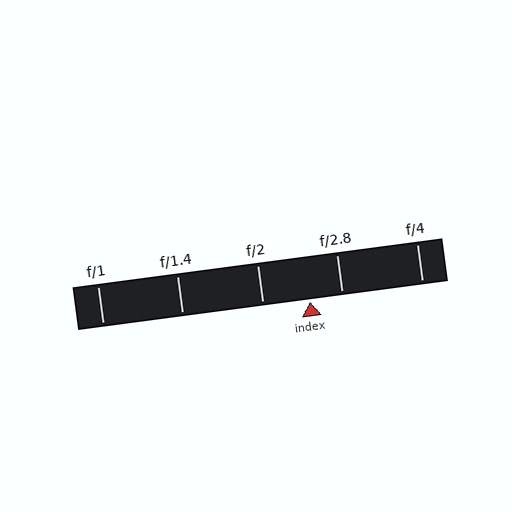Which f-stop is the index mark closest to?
The index mark is closest to f/2.8.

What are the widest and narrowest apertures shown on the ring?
The widest aperture shown is f/1 and the narrowest is f/4.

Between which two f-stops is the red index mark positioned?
The index mark is between f/2 and f/2.8.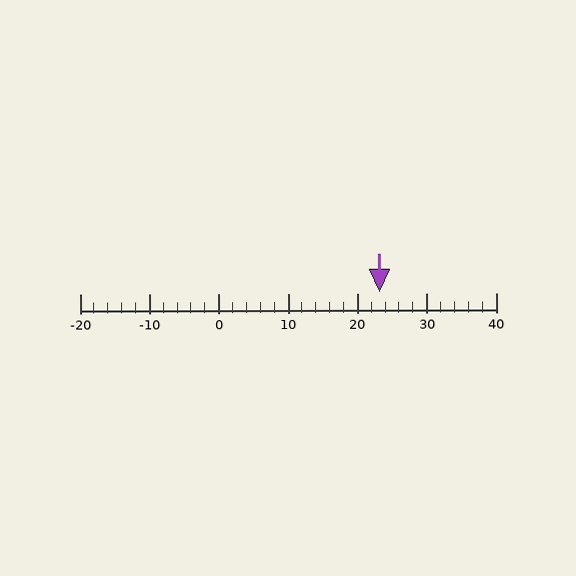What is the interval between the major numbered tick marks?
The major tick marks are spaced 10 units apart.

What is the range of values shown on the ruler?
The ruler shows values from -20 to 40.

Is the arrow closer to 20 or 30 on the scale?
The arrow is closer to 20.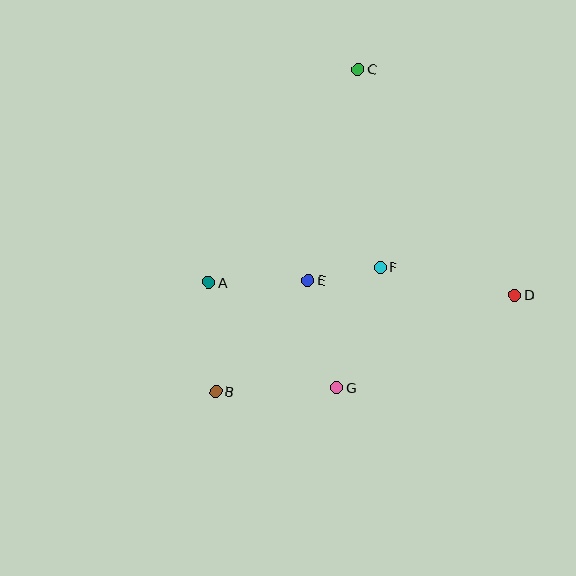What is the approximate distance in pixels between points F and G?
The distance between F and G is approximately 128 pixels.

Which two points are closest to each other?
Points E and F are closest to each other.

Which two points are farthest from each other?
Points B and C are farthest from each other.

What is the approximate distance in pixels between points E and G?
The distance between E and G is approximately 111 pixels.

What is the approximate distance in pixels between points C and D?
The distance between C and D is approximately 275 pixels.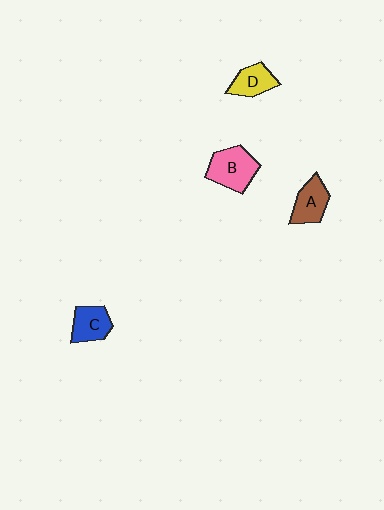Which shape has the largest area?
Shape B (pink).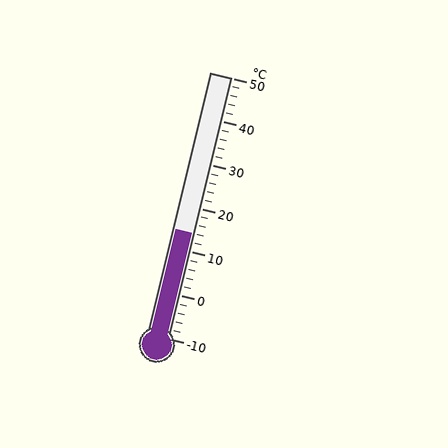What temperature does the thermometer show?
The thermometer shows approximately 14°C.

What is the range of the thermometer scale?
The thermometer scale ranges from -10°C to 50°C.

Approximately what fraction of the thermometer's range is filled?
The thermometer is filled to approximately 40% of its range.